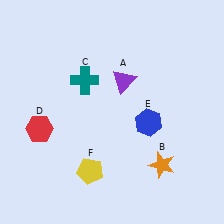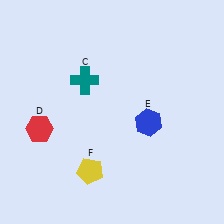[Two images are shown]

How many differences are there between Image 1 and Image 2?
There are 2 differences between the two images.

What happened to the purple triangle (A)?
The purple triangle (A) was removed in Image 2. It was in the top-right area of Image 1.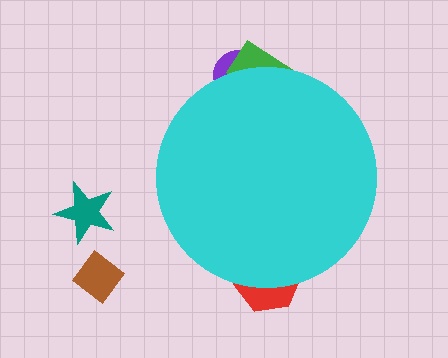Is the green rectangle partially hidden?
Yes, the green rectangle is partially hidden behind the cyan circle.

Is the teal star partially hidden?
No, the teal star is fully visible.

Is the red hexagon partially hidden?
Yes, the red hexagon is partially hidden behind the cyan circle.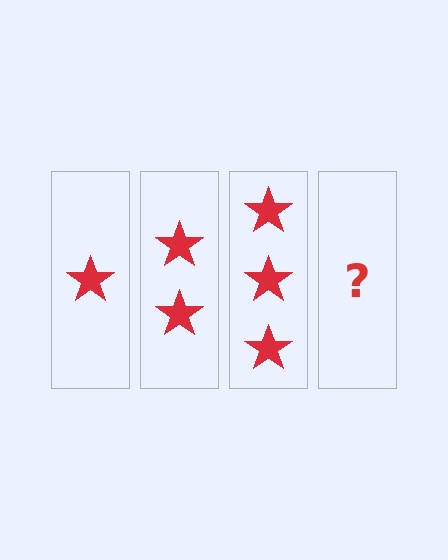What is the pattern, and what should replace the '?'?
The pattern is that each step adds one more star. The '?' should be 4 stars.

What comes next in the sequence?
The next element should be 4 stars.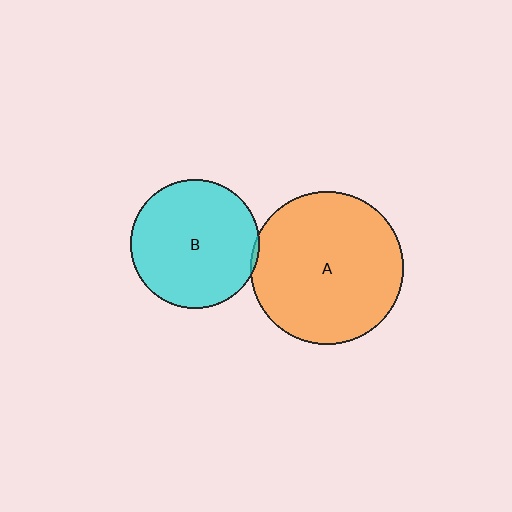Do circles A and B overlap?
Yes.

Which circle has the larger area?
Circle A (orange).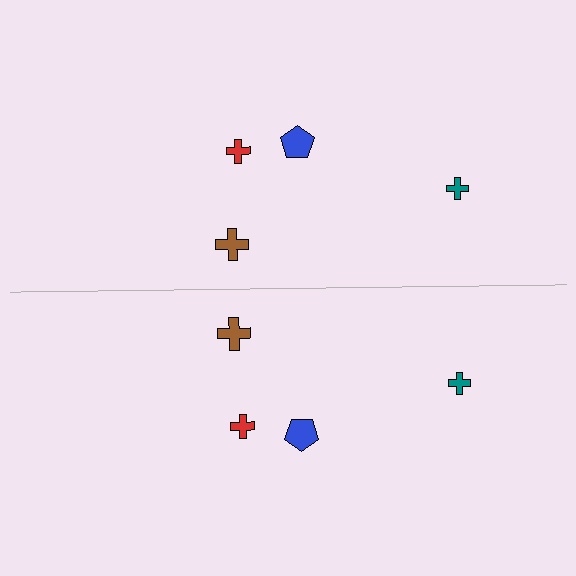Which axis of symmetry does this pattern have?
The pattern has a horizontal axis of symmetry running through the center of the image.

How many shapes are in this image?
There are 8 shapes in this image.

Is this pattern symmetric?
Yes, this pattern has bilateral (reflection) symmetry.